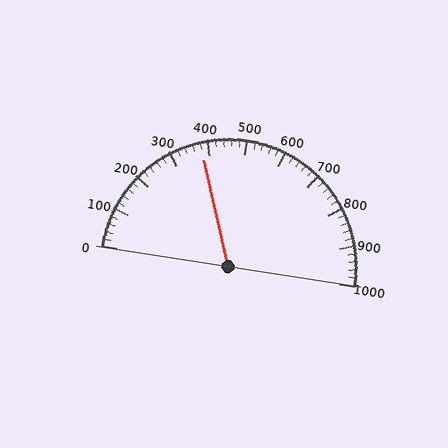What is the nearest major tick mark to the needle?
The nearest major tick mark is 400.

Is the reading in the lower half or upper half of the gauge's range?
The reading is in the lower half of the range (0 to 1000).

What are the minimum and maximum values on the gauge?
The gauge ranges from 0 to 1000.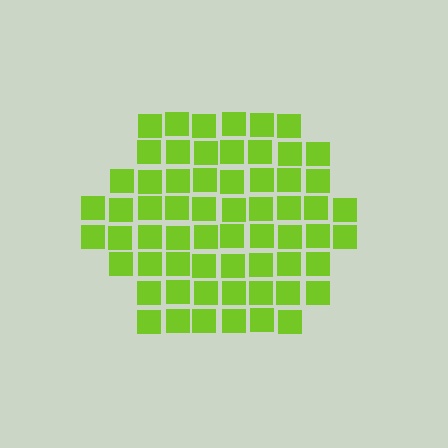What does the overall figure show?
The overall figure shows a hexagon.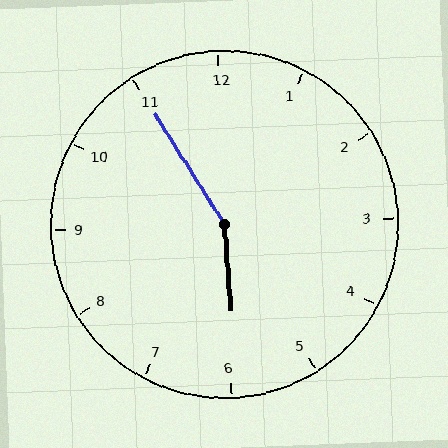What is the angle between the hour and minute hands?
Approximately 152 degrees.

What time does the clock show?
5:55.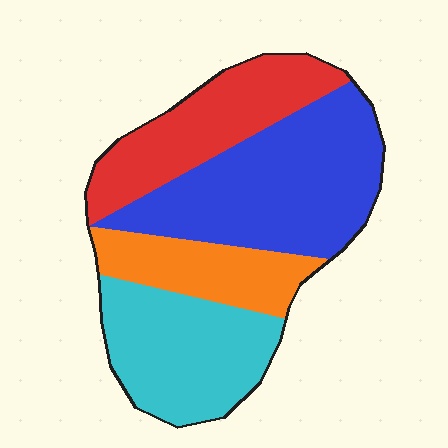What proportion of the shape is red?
Red takes up about one quarter (1/4) of the shape.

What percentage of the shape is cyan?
Cyan takes up between a sixth and a third of the shape.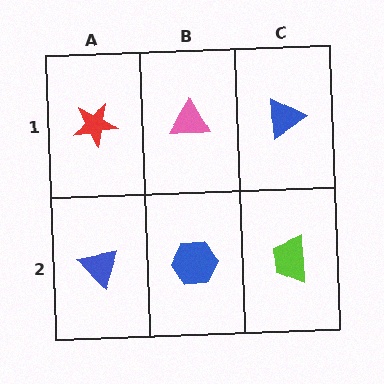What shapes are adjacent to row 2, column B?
A pink triangle (row 1, column B), a blue triangle (row 2, column A), a lime trapezoid (row 2, column C).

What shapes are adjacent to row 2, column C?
A blue triangle (row 1, column C), a blue hexagon (row 2, column B).